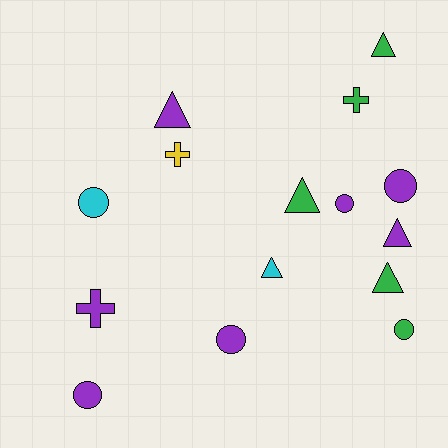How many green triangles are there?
There are 3 green triangles.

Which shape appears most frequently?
Triangle, with 6 objects.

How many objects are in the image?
There are 15 objects.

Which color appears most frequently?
Purple, with 7 objects.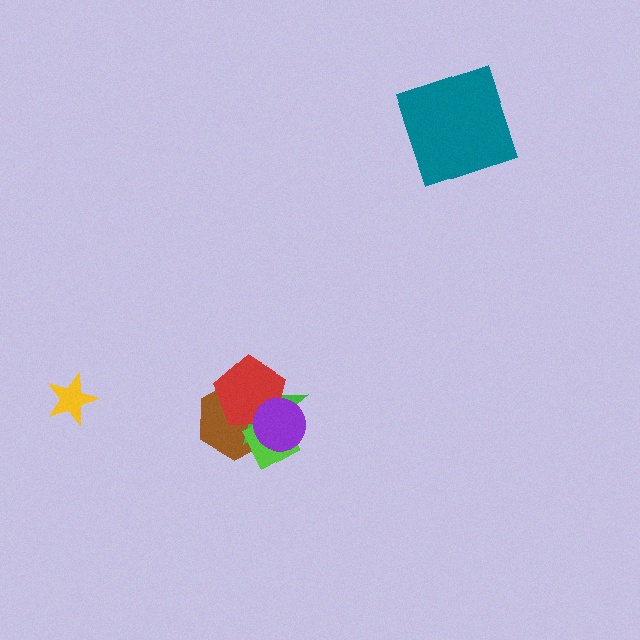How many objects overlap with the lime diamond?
4 objects overlap with the lime diamond.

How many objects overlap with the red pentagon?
4 objects overlap with the red pentagon.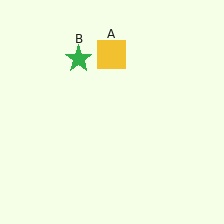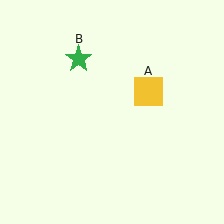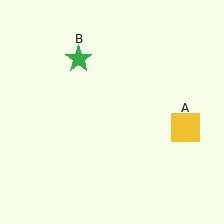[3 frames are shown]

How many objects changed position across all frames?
1 object changed position: yellow square (object A).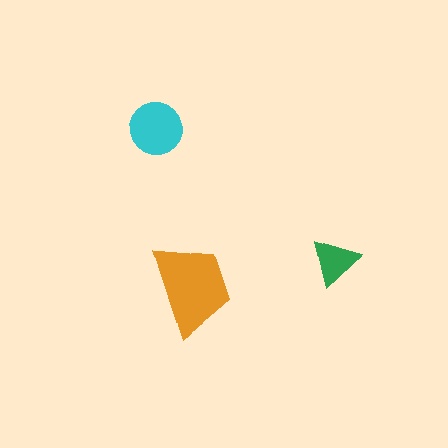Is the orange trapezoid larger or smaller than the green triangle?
Larger.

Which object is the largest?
The orange trapezoid.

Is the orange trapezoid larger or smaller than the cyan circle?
Larger.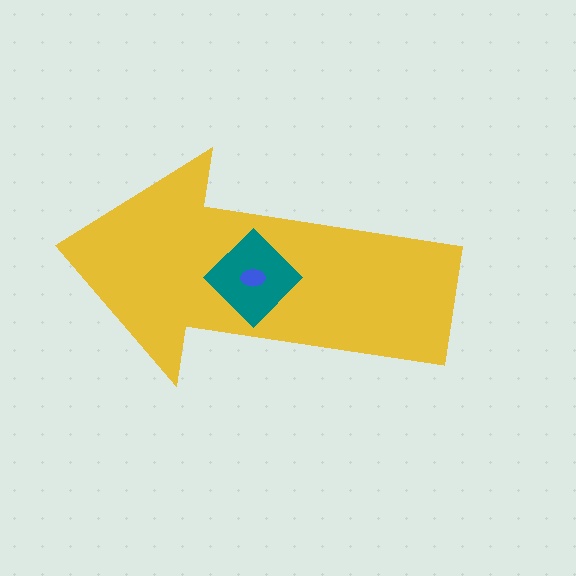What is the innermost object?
The blue ellipse.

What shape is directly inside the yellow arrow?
The teal diamond.